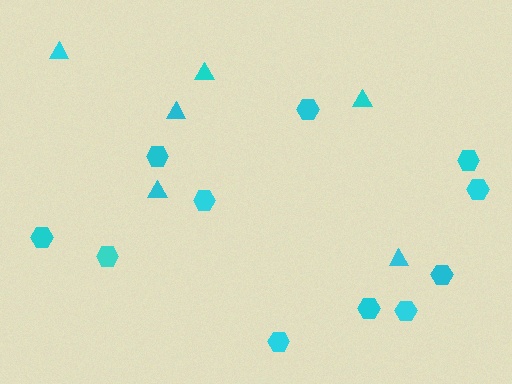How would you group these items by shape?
There are 2 groups: one group of hexagons (11) and one group of triangles (6).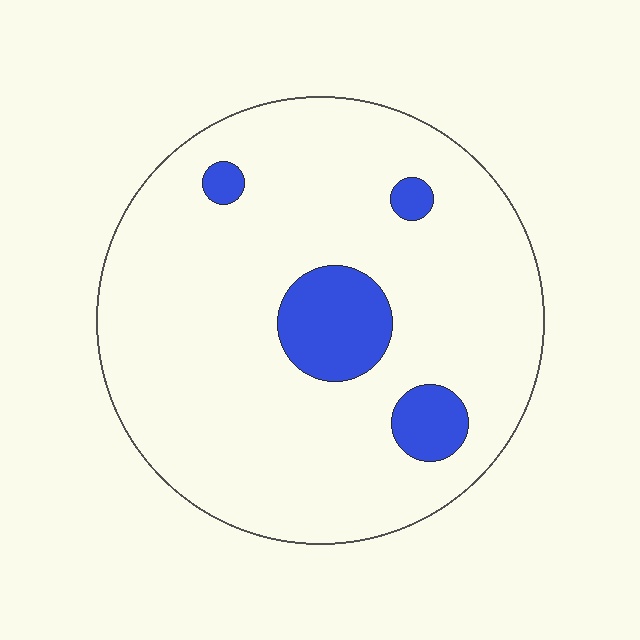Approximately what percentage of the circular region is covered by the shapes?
Approximately 10%.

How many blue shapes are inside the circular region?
4.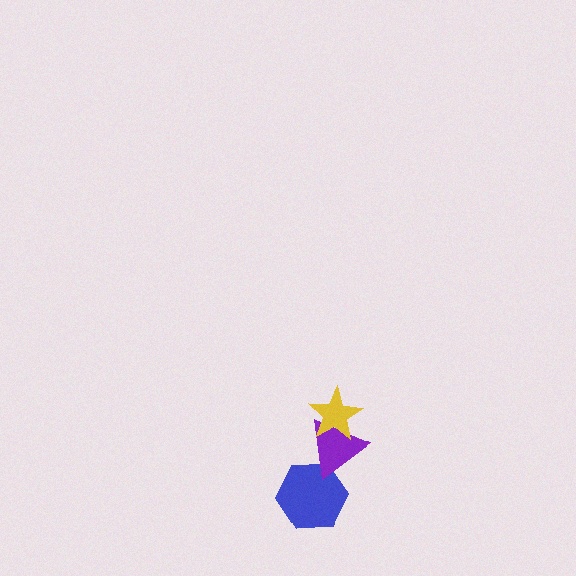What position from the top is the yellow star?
The yellow star is 1st from the top.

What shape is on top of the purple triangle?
The yellow star is on top of the purple triangle.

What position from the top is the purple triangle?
The purple triangle is 2nd from the top.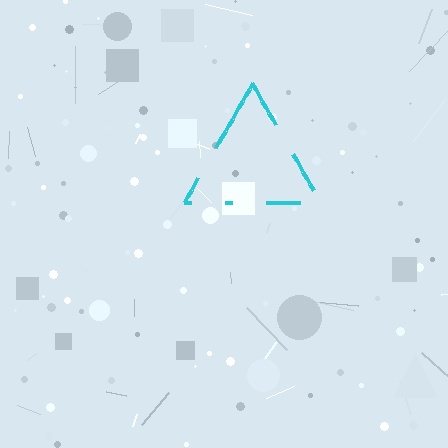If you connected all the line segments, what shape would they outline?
They would outline a triangle.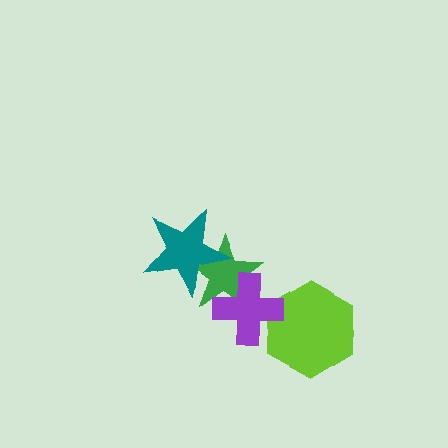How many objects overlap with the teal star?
1 object overlaps with the teal star.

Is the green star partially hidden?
Yes, it is partially covered by another shape.